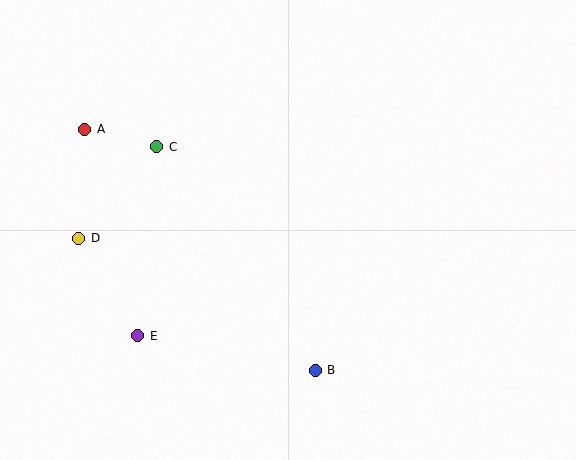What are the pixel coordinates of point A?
Point A is at (85, 129).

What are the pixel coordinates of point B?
Point B is at (315, 370).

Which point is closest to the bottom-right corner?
Point B is closest to the bottom-right corner.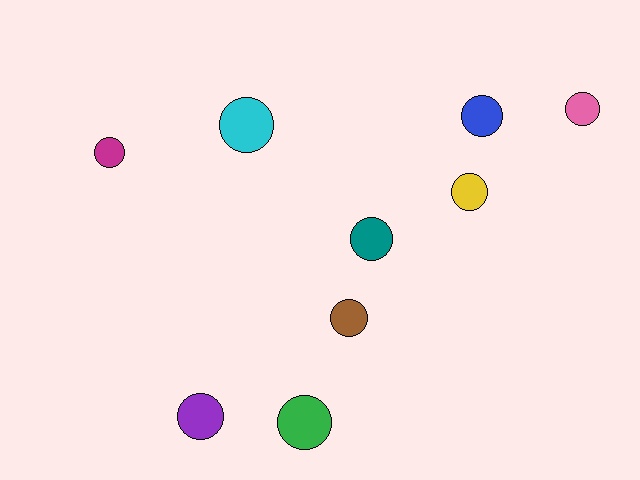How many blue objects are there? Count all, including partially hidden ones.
There is 1 blue object.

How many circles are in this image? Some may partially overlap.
There are 9 circles.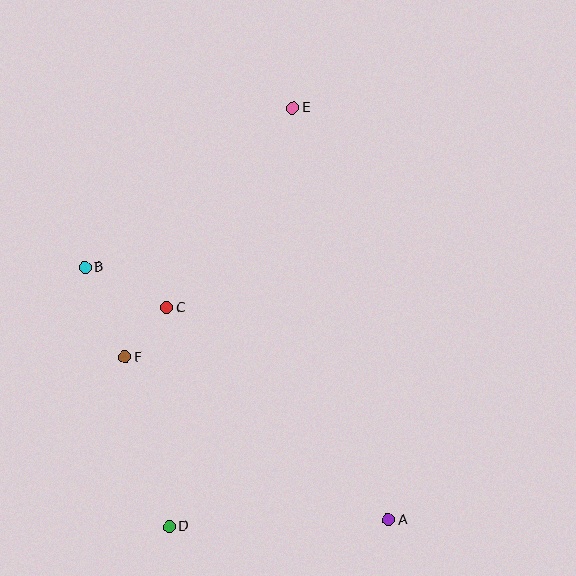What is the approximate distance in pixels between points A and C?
The distance between A and C is approximately 307 pixels.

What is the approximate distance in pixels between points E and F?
The distance between E and F is approximately 300 pixels.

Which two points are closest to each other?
Points C and F are closest to each other.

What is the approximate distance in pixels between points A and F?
The distance between A and F is approximately 310 pixels.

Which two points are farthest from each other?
Points D and E are farthest from each other.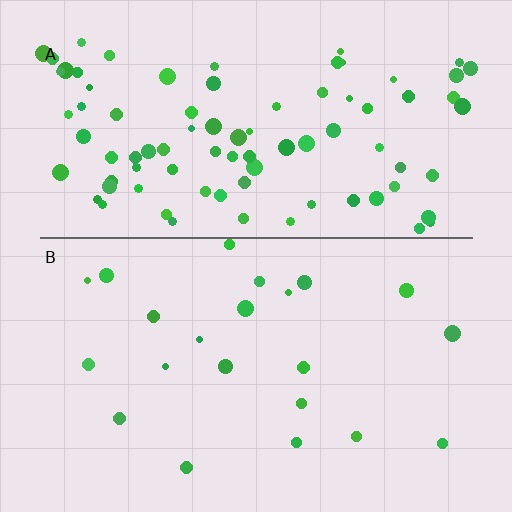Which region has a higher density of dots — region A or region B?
A (the top).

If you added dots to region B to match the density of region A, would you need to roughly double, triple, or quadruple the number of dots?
Approximately quadruple.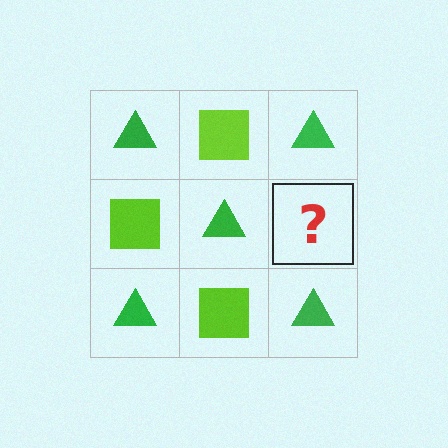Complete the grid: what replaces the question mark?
The question mark should be replaced with a lime square.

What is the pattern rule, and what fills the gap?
The rule is that it alternates green triangle and lime square in a checkerboard pattern. The gap should be filled with a lime square.